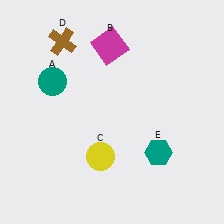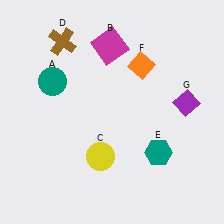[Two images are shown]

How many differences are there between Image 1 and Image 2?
There are 2 differences between the two images.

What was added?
An orange diamond (F), a purple diamond (G) were added in Image 2.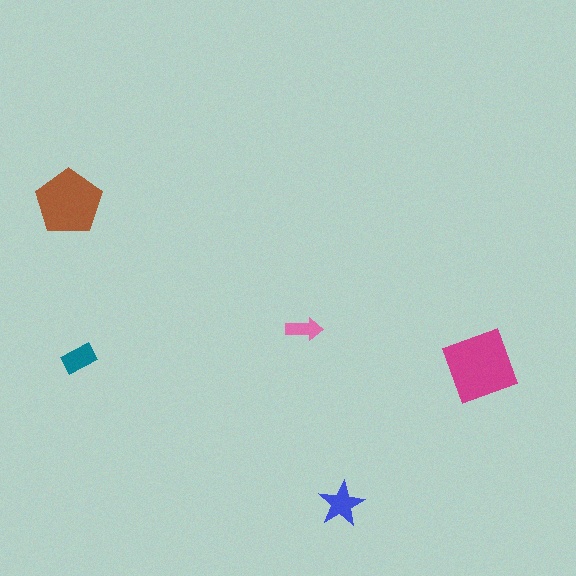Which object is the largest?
The magenta square.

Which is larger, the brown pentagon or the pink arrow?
The brown pentagon.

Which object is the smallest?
The pink arrow.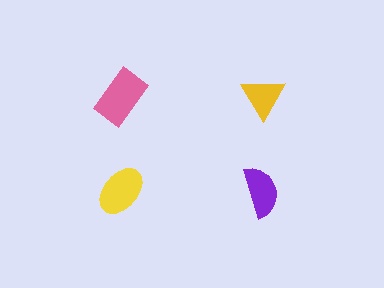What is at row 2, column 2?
A purple semicircle.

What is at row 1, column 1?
A pink rectangle.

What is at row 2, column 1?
A yellow ellipse.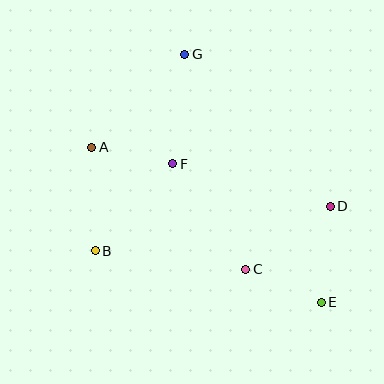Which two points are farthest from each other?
Points E and G are farthest from each other.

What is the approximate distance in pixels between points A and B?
The distance between A and B is approximately 103 pixels.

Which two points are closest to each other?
Points C and E are closest to each other.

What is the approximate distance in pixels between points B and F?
The distance between B and F is approximately 116 pixels.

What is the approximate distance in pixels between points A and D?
The distance between A and D is approximately 245 pixels.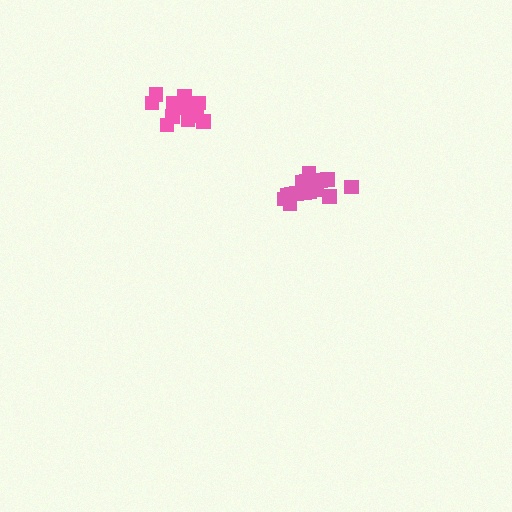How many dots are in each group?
Group 1: 16 dots, Group 2: 15 dots (31 total).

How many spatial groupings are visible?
There are 2 spatial groupings.